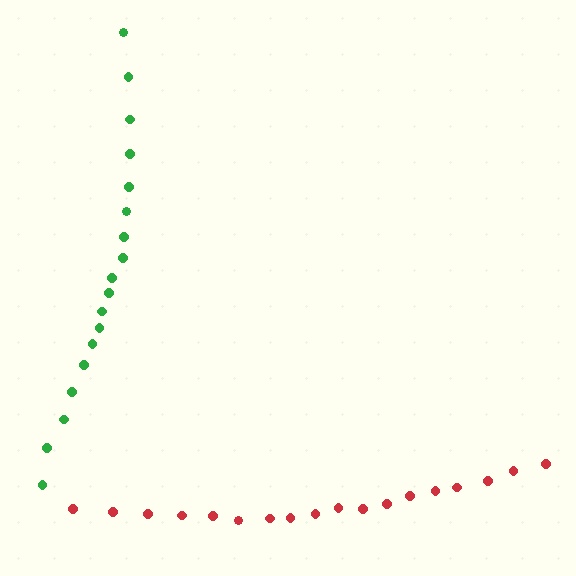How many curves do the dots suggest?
There are 2 distinct paths.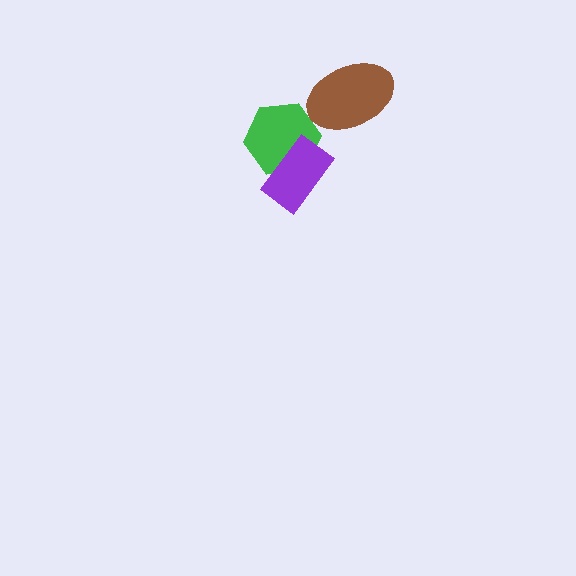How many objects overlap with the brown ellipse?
0 objects overlap with the brown ellipse.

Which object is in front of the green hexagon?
The purple rectangle is in front of the green hexagon.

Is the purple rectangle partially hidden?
No, no other shape covers it.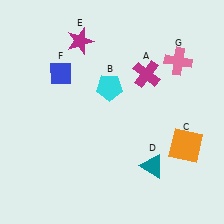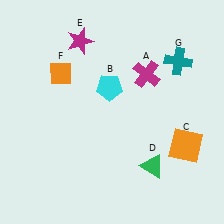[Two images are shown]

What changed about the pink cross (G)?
In Image 1, G is pink. In Image 2, it changed to teal.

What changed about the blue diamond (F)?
In Image 1, F is blue. In Image 2, it changed to orange.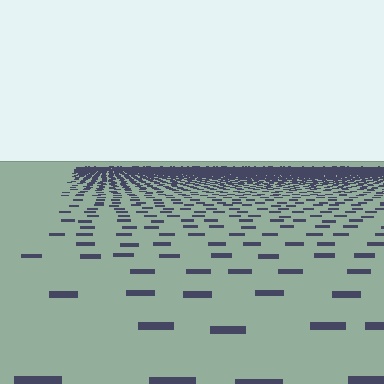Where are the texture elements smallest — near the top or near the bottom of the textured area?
Near the top.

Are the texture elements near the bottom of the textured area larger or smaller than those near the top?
Larger. Near the bottom, elements are closer to the viewer and appear at a bigger on-screen size.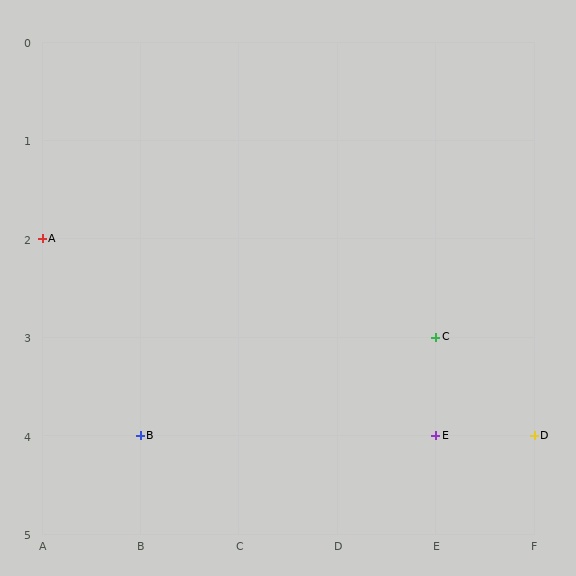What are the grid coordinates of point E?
Point E is at grid coordinates (E, 4).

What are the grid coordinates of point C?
Point C is at grid coordinates (E, 3).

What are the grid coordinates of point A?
Point A is at grid coordinates (A, 2).